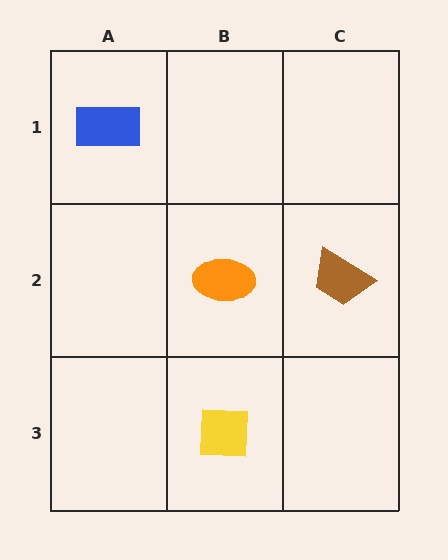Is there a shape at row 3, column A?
No, that cell is empty.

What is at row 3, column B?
A yellow square.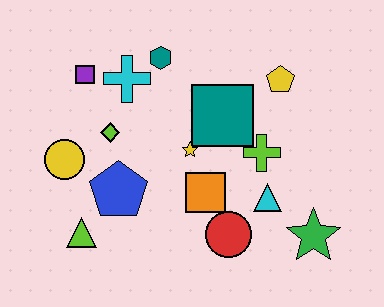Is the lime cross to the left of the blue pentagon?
No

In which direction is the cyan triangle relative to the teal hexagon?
The cyan triangle is below the teal hexagon.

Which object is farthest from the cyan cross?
The green star is farthest from the cyan cross.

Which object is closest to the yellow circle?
The lime diamond is closest to the yellow circle.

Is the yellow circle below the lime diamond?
Yes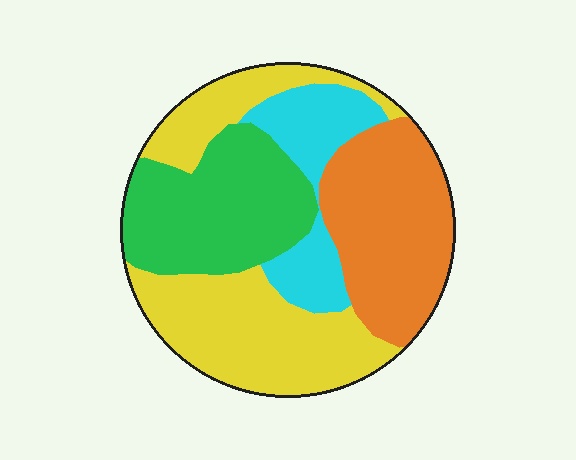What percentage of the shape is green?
Green takes up about one quarter (1/4) of the shape.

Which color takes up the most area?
Yellow, at roughly 35%.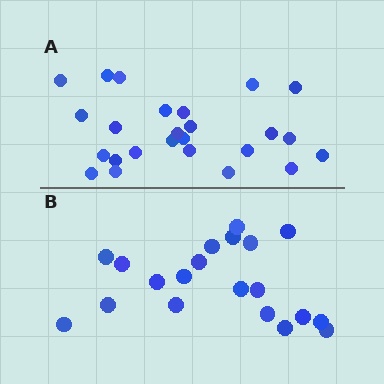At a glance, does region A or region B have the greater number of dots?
Region A (the top region) has more dots.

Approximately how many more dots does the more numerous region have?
Region A has about 5 more dots than region B.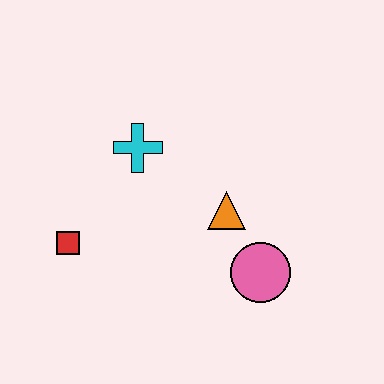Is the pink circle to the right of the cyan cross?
Yes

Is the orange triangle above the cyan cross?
No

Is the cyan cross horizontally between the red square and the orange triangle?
Yes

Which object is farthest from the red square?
The pink circle is farthest from the red square.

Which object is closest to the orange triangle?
The pink circle is closest to the orange triangle.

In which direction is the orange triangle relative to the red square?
The orange triangle is to the right of the red square.